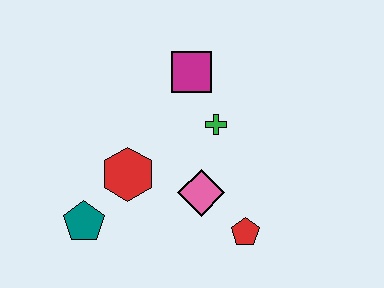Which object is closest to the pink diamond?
The red pentagon is closest to the pink diamond.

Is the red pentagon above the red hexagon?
No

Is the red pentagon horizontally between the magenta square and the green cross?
No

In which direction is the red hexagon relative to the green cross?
The red hexagon is to the left of the green cross.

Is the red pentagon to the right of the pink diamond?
Yes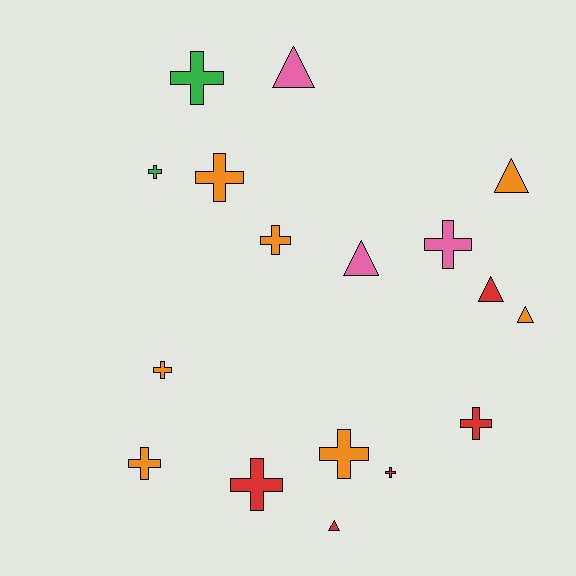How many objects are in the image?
There are 17 objects.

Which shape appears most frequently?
Cross, with 11 objects.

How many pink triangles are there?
There are 2 pink triangles.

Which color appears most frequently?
Orange, with 7 objects.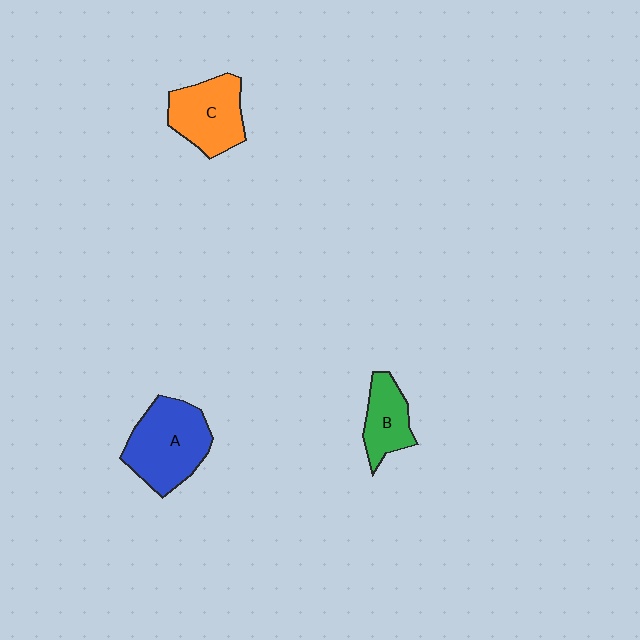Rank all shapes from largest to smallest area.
From largest to smallest: A (blue), C (orange), B (green).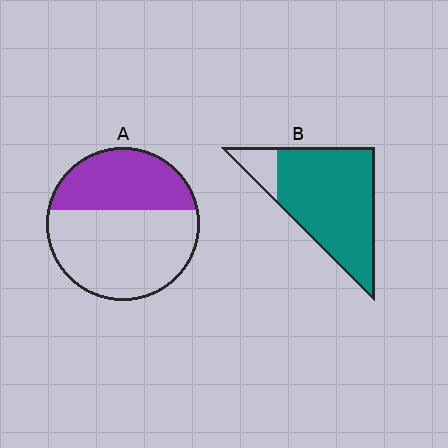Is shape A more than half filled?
No.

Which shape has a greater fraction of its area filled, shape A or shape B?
Shape B.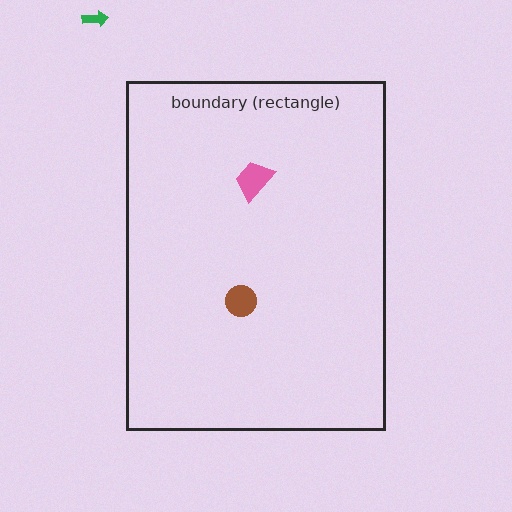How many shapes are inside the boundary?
2 inside, 1 outside.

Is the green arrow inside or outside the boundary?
Outside.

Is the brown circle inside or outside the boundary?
Inside.